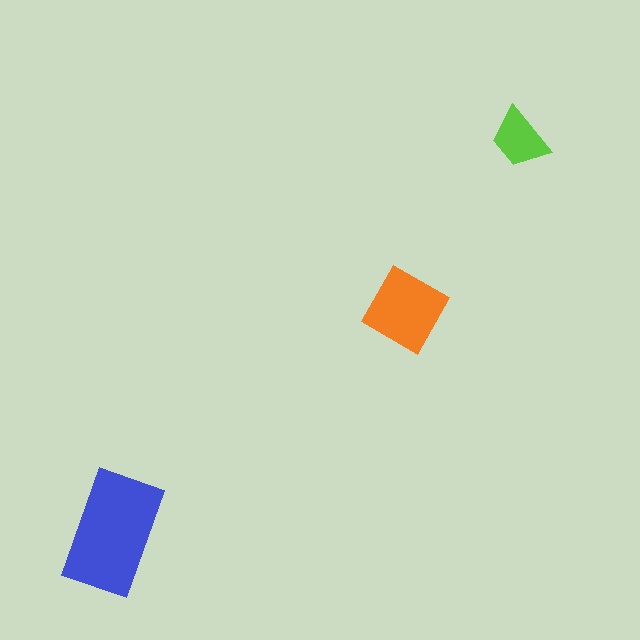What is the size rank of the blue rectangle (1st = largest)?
1st.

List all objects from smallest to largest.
The lime trapezoid, the orange square, the blue rectangle.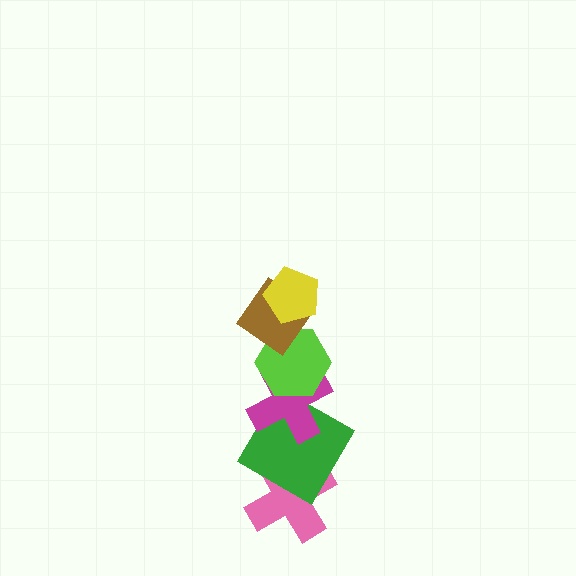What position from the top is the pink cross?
The pink cross is 6th from the top.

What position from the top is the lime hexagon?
The lime hexagon is 3rd from the top.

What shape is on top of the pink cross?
The green square is on top of the pink cross.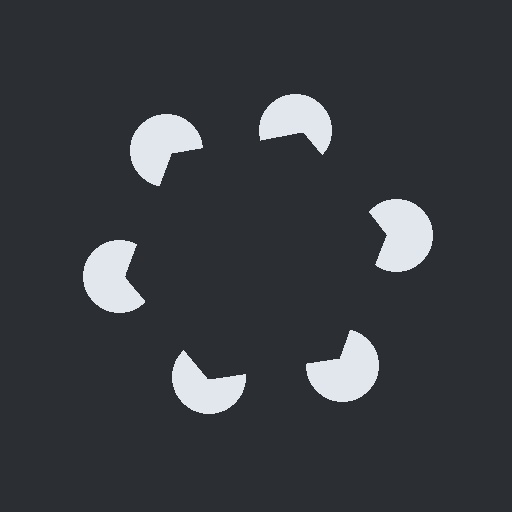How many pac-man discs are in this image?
There are 6 — one at each vertex of the illusory hexagon.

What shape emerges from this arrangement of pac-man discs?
An illusory hexagon — its edges are inferred from the aligned wedge cuts in the pac-man discs, not physically drawn.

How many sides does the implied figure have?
6 sides.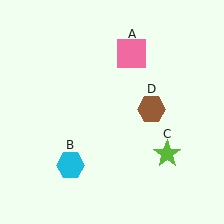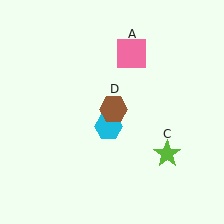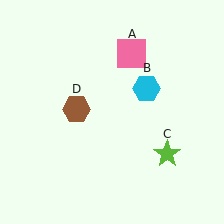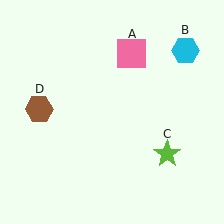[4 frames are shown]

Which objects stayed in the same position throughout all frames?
Pink square (object A) and lime star (object C) remained stationary.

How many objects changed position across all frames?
2 objects changed position: cyan hexagon (object B), brown hexagon (object D).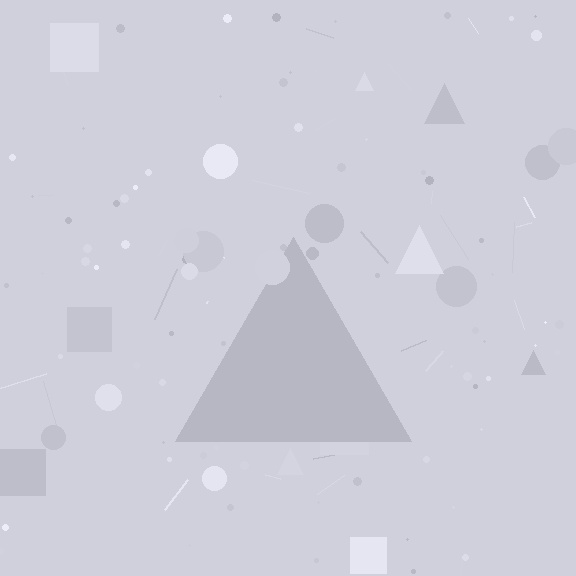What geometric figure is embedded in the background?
A triangle is embedded in the background.